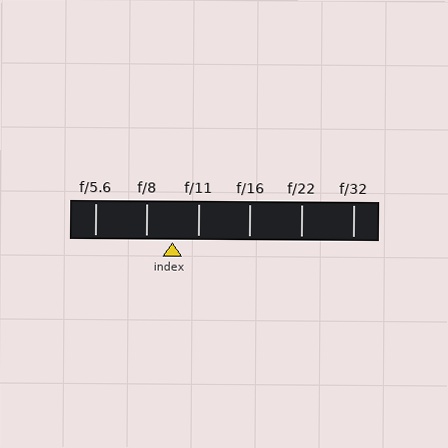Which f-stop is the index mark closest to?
The index mark is closest to f/8.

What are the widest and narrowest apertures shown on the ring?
The widest aperture shown is f/5.6 and the narrowest is f/32.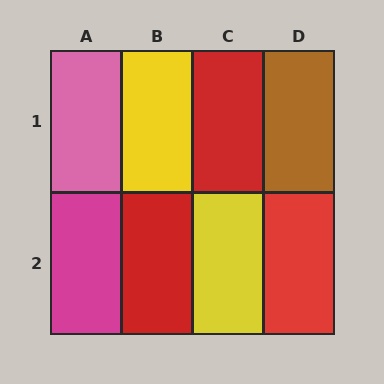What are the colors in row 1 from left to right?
Pink, yellow, red, brown.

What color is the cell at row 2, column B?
Red.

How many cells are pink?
1 cell is pink.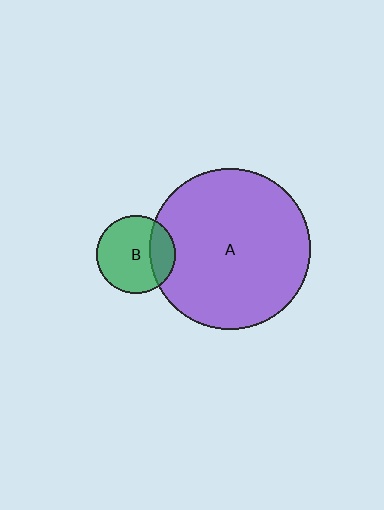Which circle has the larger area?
Circle A (purple).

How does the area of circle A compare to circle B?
Approximately 4.2 times.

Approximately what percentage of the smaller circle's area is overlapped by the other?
Approximately 25%.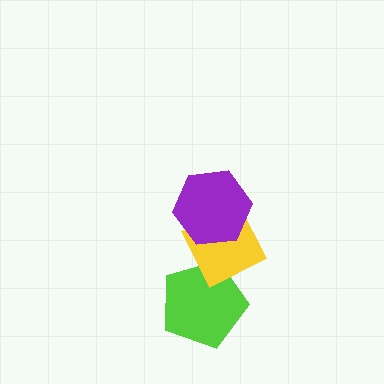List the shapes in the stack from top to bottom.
From top to bottom: the purple hexagon, the yellow diamond, the lime pentagon.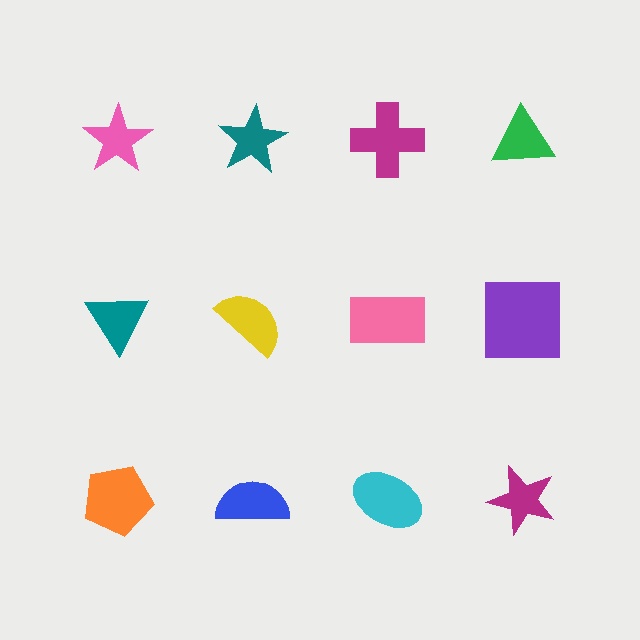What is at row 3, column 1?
An orange pentagon.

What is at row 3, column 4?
A magenta star.